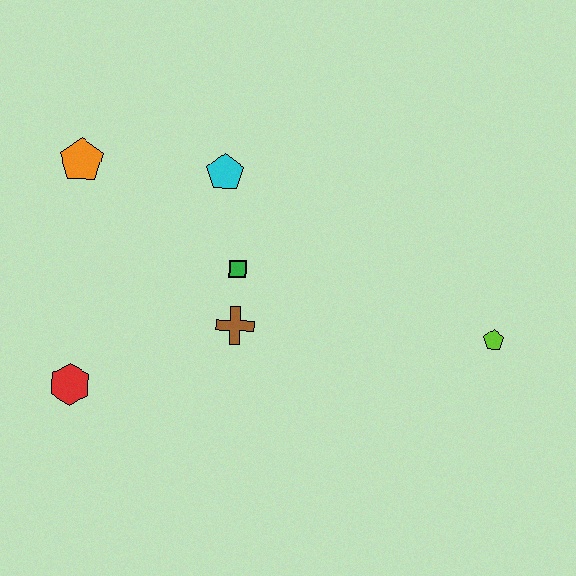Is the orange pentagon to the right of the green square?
No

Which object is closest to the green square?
The brown cross is closest to the green square.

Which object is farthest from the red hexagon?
The lime pentagon is farthest from the red hexagon.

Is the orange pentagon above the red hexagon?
Yes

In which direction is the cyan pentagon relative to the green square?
The cyan pentagon is above the green square.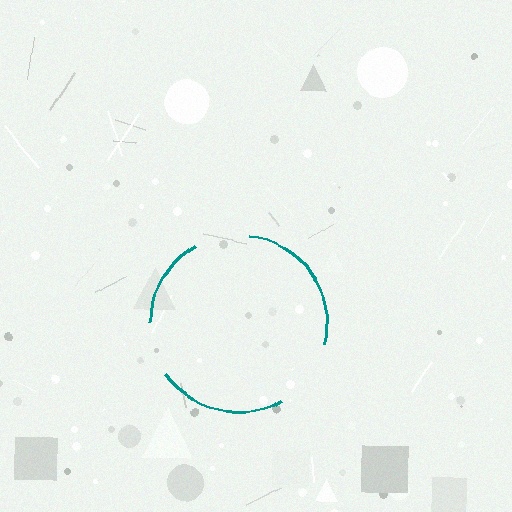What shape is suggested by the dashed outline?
The dashed outline suggests a circle.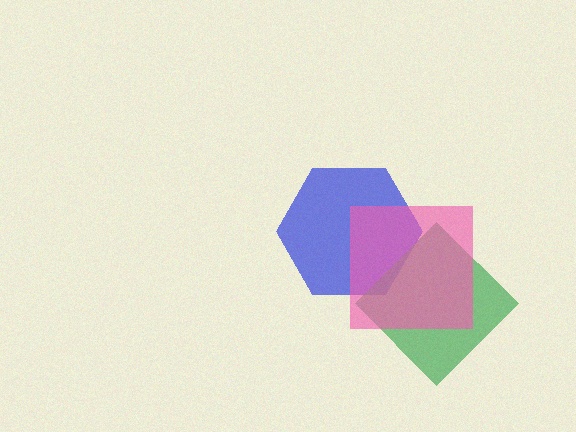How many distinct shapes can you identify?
There are 3 distinct shapes: a blue hexagon, a green diamond, a pink square.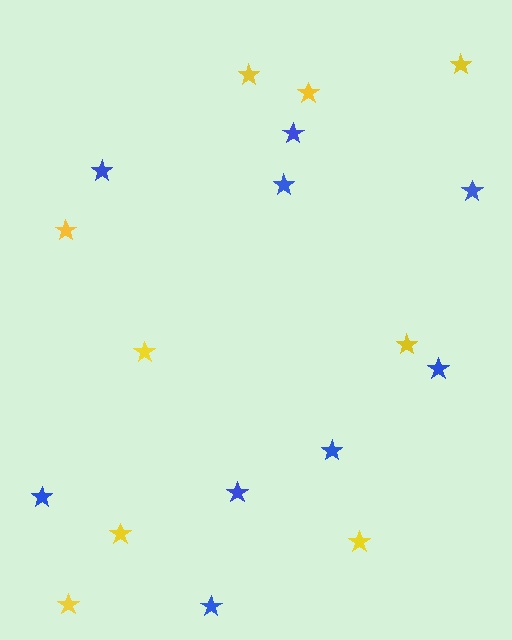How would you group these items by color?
There are 2 groups: one group of blue stars (9) and one group of yellow stars (9).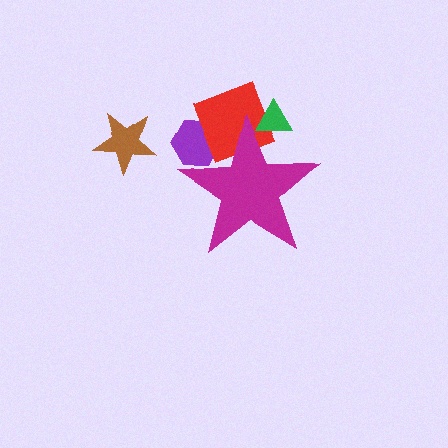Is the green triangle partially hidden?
Yes, the green triangle is partially hidden behind the magenta star.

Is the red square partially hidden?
Yes, the red square is partially hidden behind the magenta star.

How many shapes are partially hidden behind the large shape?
3 shapes are partially hidden.